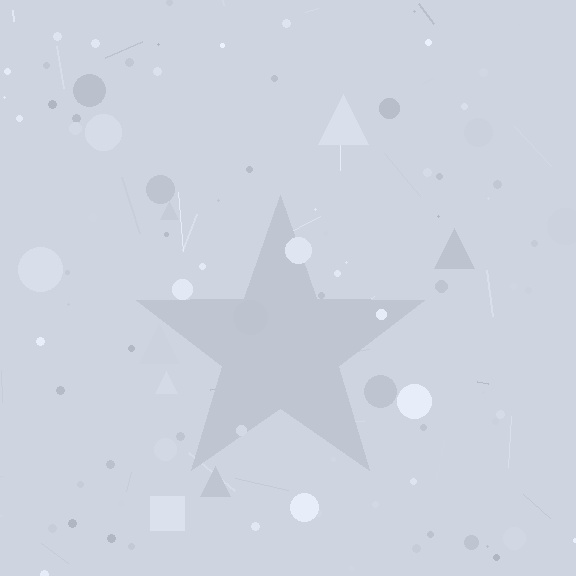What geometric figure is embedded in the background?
A star is embedded in the background.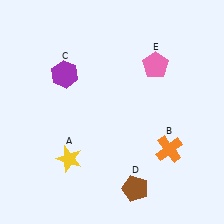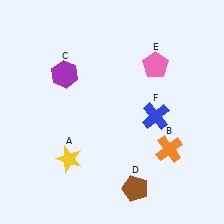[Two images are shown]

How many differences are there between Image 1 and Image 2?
There is 1 difference between the two images.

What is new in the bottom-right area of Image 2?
A blue cross (F) was added in the bottom-right area of Image 2.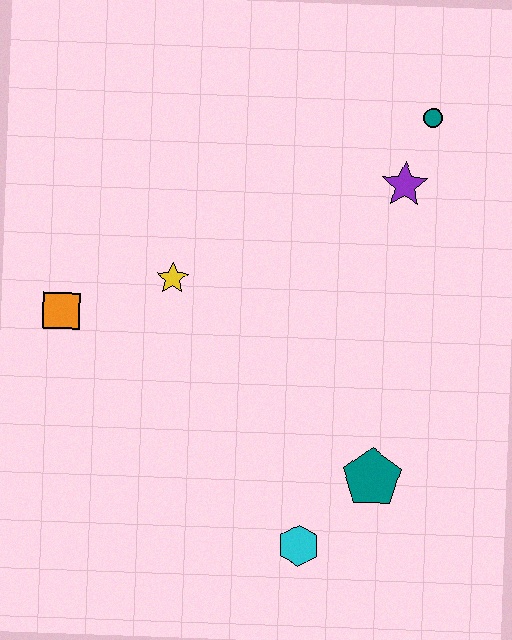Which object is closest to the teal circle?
The purple star is closest to the teal circle.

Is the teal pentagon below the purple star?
Yes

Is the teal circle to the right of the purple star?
Yes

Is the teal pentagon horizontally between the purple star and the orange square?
Yes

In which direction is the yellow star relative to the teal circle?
The yellow star is to the left of the teal circle.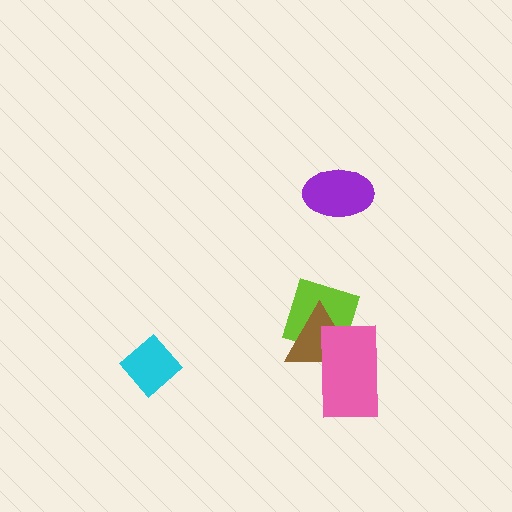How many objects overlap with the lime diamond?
2 objects overlap with the lime diamond.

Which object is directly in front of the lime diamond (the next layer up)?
The brown triangle is directly in front of the lime diamond.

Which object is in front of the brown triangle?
The pink rectangle is in front of the brown triangle.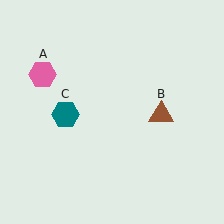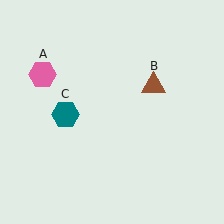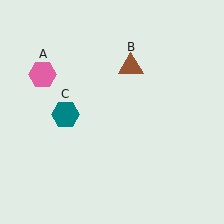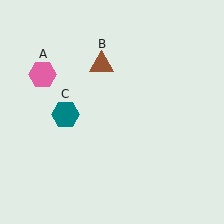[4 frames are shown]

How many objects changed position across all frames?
1 object changed position: brown triangle (object B).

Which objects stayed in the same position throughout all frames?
Pink hexagon (object A) and teal hexagon (object C) remained stationary.